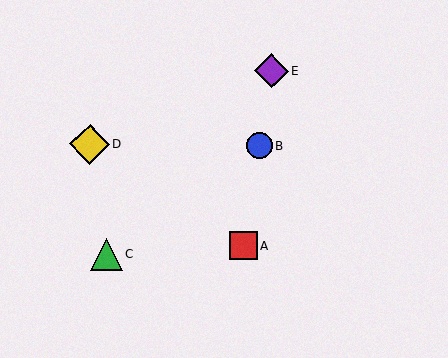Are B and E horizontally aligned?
No, B is at y≈146 and E is at y≈71.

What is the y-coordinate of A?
Object A is at y≈246.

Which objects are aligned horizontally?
Objects B, D are aligned horizontally.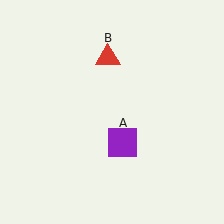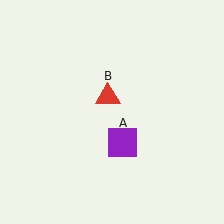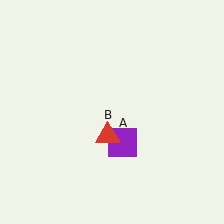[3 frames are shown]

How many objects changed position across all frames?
1 object changed position: red triangle (object B).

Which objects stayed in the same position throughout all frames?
Purple square (object A) remained stationary.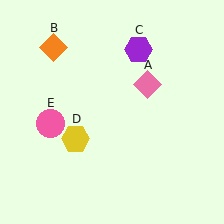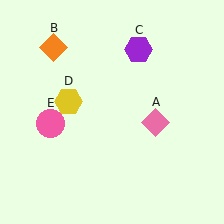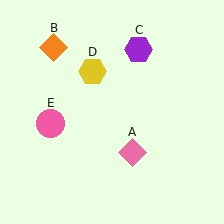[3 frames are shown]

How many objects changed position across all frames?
2 objects changed position: pink diamond (object A), yellow hexagon (object D).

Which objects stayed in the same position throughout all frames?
Orange diamond (object B) and purple hexagon (object C) and pink circle (object E) remained stationary.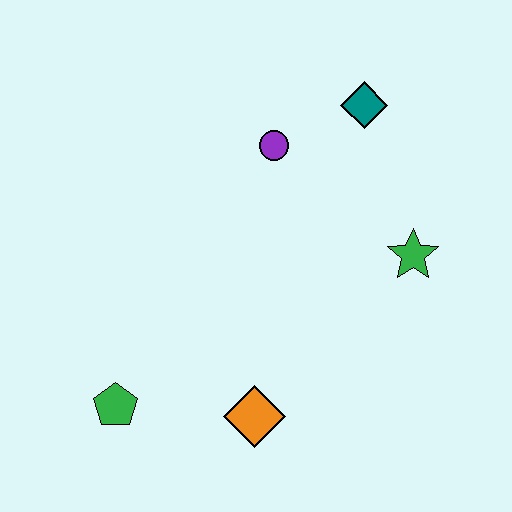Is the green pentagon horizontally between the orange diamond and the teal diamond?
No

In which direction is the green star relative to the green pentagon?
The green star is to the right of the green pentagon.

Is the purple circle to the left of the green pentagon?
No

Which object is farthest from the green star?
The green pentagon is farthest from the green star.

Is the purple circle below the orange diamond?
No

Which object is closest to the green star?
The teal diamond is closest to the green star.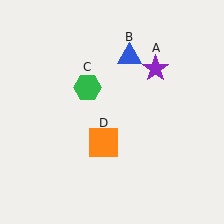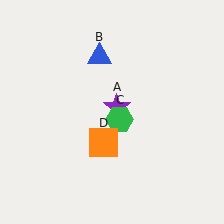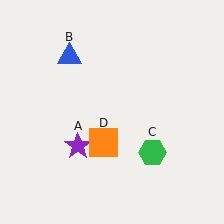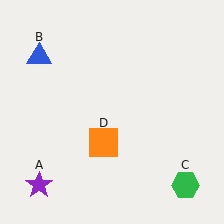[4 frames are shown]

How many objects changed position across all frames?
3 objects changed position: purple star (object A), blue triangle (object B), green hexagon (object C).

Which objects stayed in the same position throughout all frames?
Orange square (object D) remained stationary.